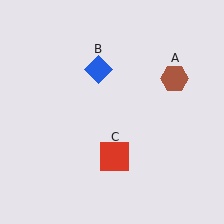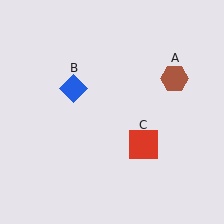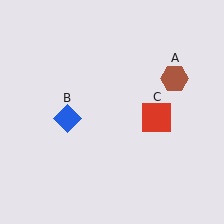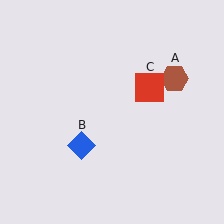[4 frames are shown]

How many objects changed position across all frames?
2 objects changed position: blue diamond (object B), red square (object C).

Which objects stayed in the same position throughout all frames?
Brown hexagon (object A) remained stationary.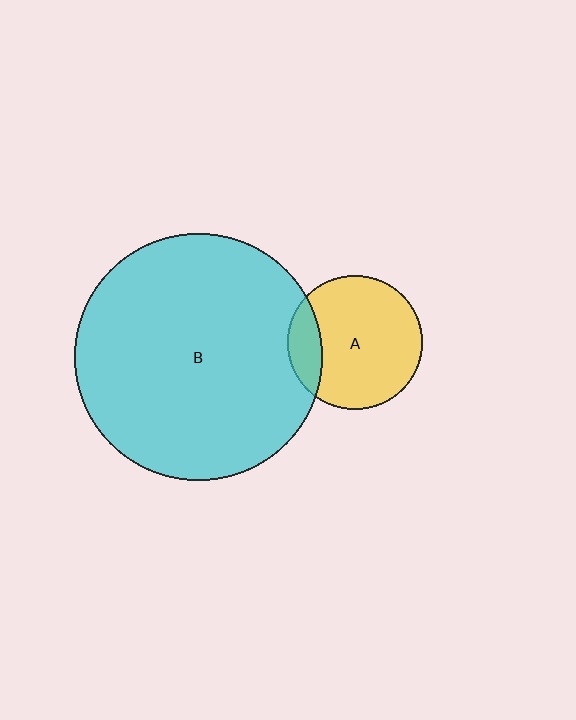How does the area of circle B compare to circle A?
Approximately 3.4 times.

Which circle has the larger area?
Circle B (cyan).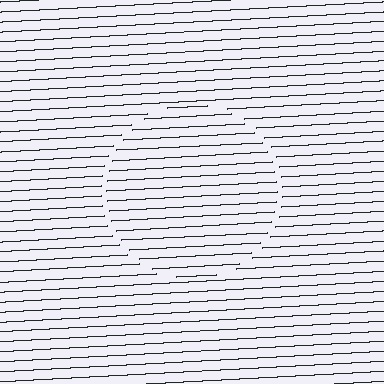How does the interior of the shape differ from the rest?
The interior of the shape contains the same grating, shifted by half a period — the contour is defined by the phase discontinuity where line-ends from the inner and outer gratings abut.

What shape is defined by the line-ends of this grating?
An illusory circle. The interior of the shape contains the same grating, shifted by half a period — the contour is defined by the phase discontinuity where line-ends from the inner and outer gratings abut.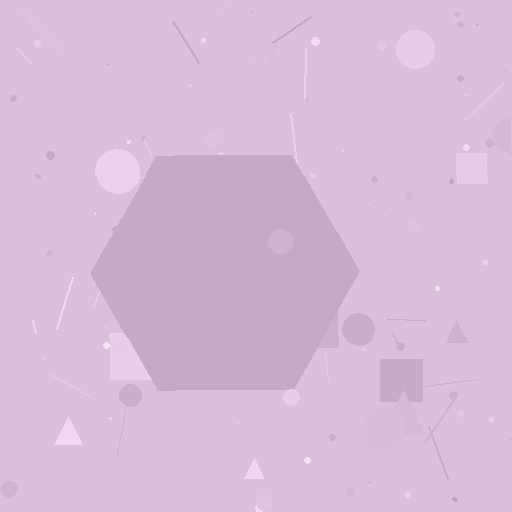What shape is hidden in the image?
A hexagon is hidden in the image.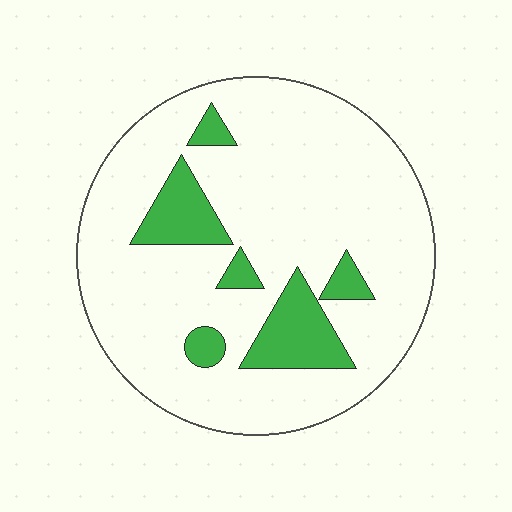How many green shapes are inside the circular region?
6.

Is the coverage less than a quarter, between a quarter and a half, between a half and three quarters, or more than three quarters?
Less than a quarter.